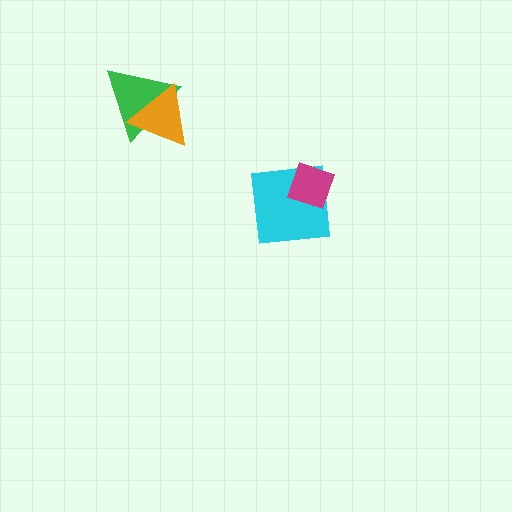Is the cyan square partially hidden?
Yes, it is partially covered by another shape.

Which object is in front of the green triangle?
The orange triangle is in front of the green triangle.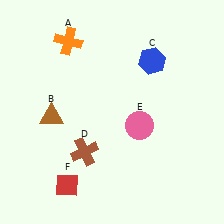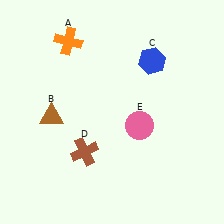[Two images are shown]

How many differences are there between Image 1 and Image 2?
There is 1 difference between the two images.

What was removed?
The red diamond (F) was removed in Image 2.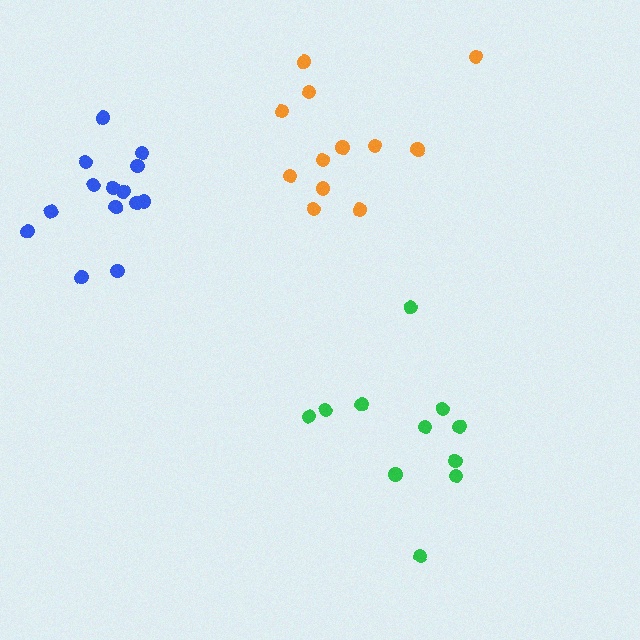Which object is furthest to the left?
The blue cluster is leftmost.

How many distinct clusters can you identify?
There are 3 distinct clusters.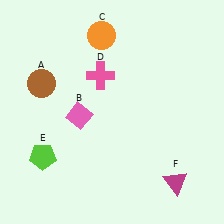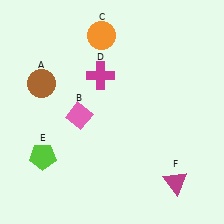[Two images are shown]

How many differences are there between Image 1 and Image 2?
There is 1 difference between the two images.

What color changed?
The cross (D) changed from pink in Image 1 to magenta in Image 2.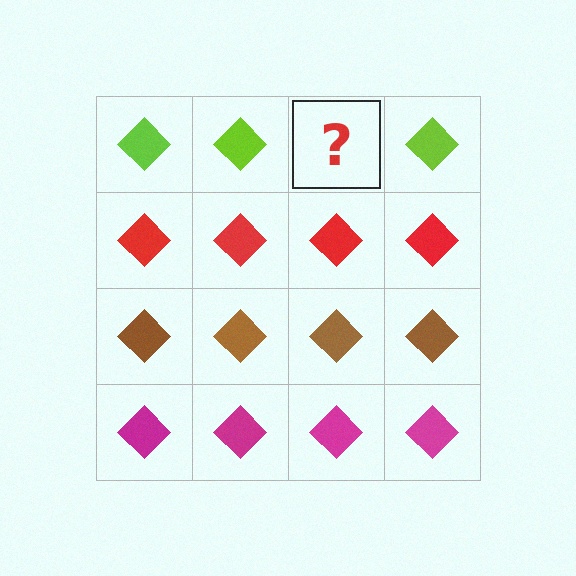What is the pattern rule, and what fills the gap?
The rule is that each row has a consistent color. The gap should be filled with a lime diamond.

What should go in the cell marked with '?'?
The missing cell should contain a lime diamond.